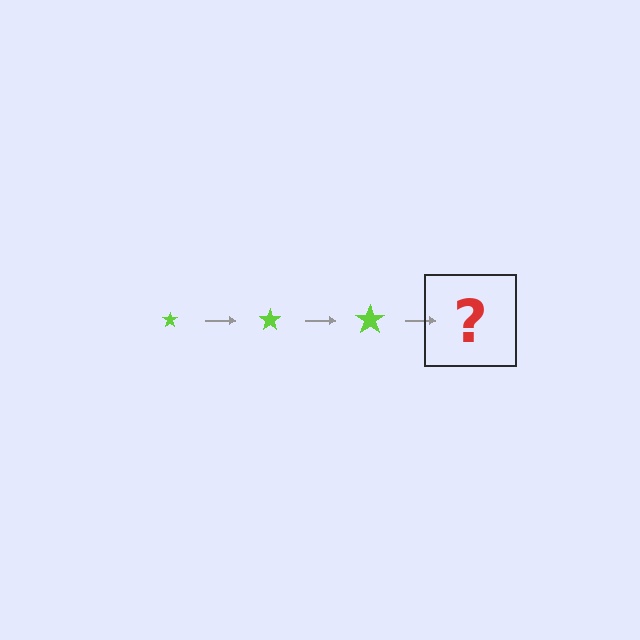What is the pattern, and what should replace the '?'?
The pattern is that the star gets progressively larger each step. The '?' should be a lime star, larger than the previous one.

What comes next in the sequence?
The next element should be a lime star, larger than the previous one.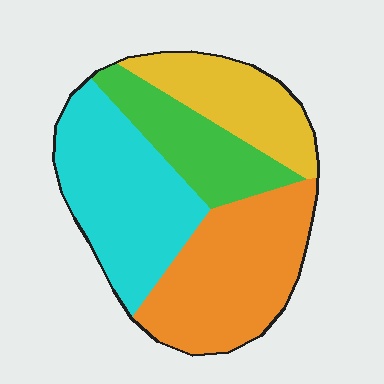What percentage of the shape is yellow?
Yellow covers roughly 20% of the shape.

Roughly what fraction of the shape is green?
Green takes up about one sixth (1/6) of the shape.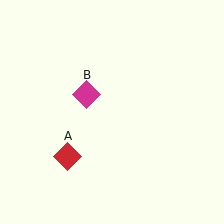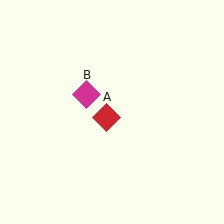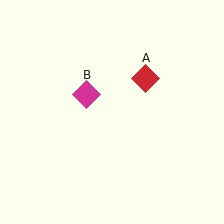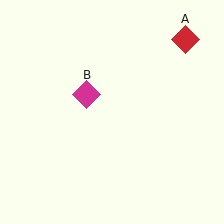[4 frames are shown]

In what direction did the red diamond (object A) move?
The red diamond (object A) moved up and to the right.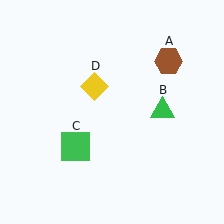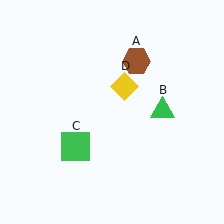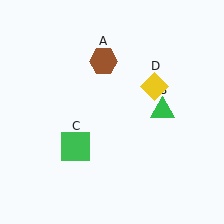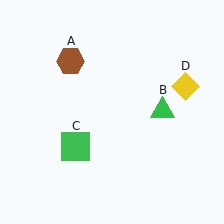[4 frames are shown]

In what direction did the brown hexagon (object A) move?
The brown hexagon (object A) moved left.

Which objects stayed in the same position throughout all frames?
Green triangle (object B) and green square (object C) remained stationary.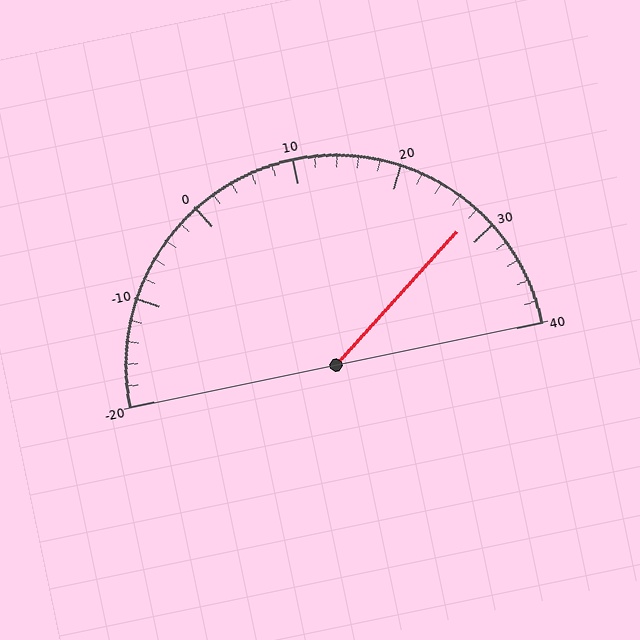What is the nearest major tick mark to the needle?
The nearest major tick mark is 30.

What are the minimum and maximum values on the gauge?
The gauge ranges from -20 to 40.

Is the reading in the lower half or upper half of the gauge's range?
The reading is in the upper half of the range (-20 to 40).